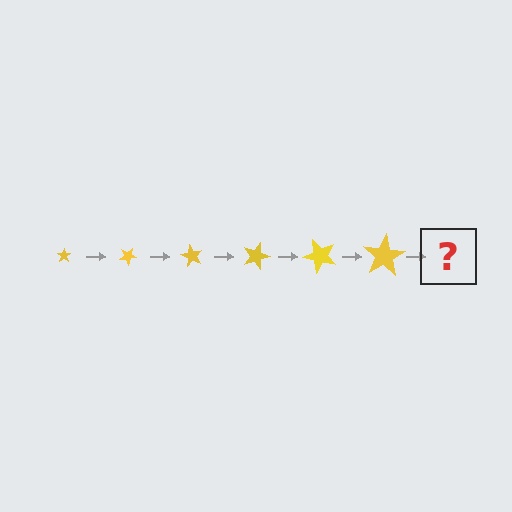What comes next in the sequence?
The next element should be a star, larger than the previous one and rotated 180 degrees from the start.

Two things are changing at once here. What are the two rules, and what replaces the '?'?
The two rules are that the star grows larger each step and it rotates 30 degrees each step. The '?' should be a star, larger than the previous one and rotated 180 degrees from the start.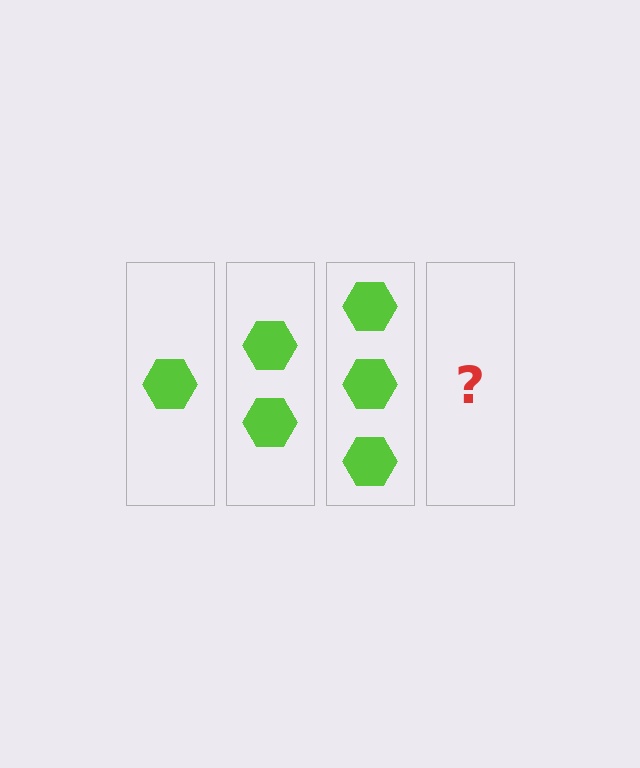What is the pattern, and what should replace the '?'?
The pattern is that each step adds one more hexagon. The '?' should be 4 hexagons.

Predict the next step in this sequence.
The next step is 4 hexagons.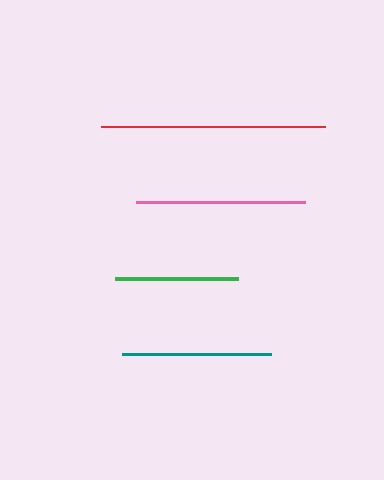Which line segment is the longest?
The red line is the longest at approximately 224 pixels.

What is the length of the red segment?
The red segment is approximately 224 pixels long.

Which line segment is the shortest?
The green line is the shortest at approximately 124 pixels.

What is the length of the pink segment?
The pink segment is approximately 169 pixels long.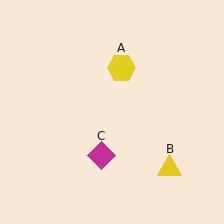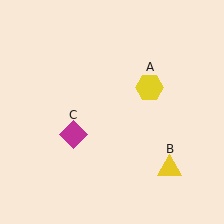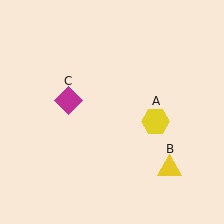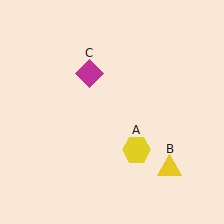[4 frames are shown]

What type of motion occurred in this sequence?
The yellow hexagon (object A), magenta diamond (object C) rotated clockwise around the center of the scene.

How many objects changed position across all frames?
2 objects changed position: yellow hexagon (object A), magenta diamond (object C).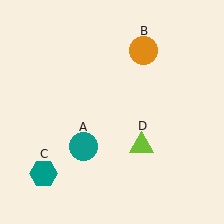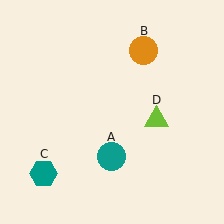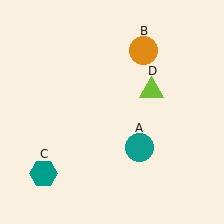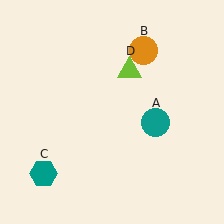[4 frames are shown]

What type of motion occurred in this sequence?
The teal circle (object A), lime triangle (object D) rotated counterclockwise around the center of the scene.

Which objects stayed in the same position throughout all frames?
Orange circle (object B) and teal hexagon (object C) remained stationary.